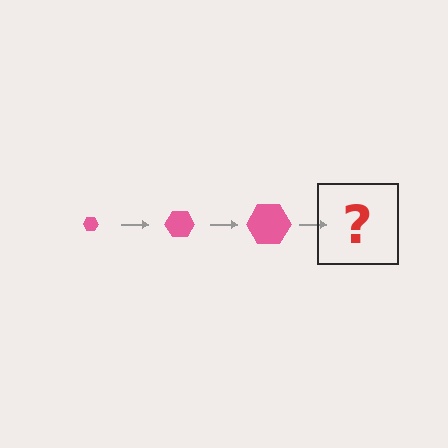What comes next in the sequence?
The next element should be a pink hexagon, larger than the previous one.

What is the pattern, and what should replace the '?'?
The pattern is that the hexagon gets progressively larger each step. The '?' should be a pink hexagon, larger than the previous one.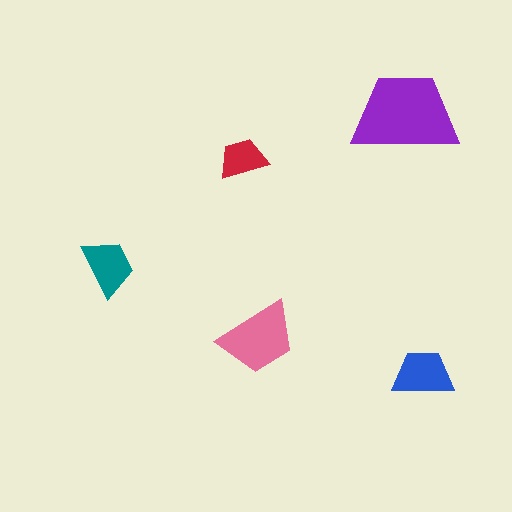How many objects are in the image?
There are 5 objects in the image.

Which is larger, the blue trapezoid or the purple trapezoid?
The purple one.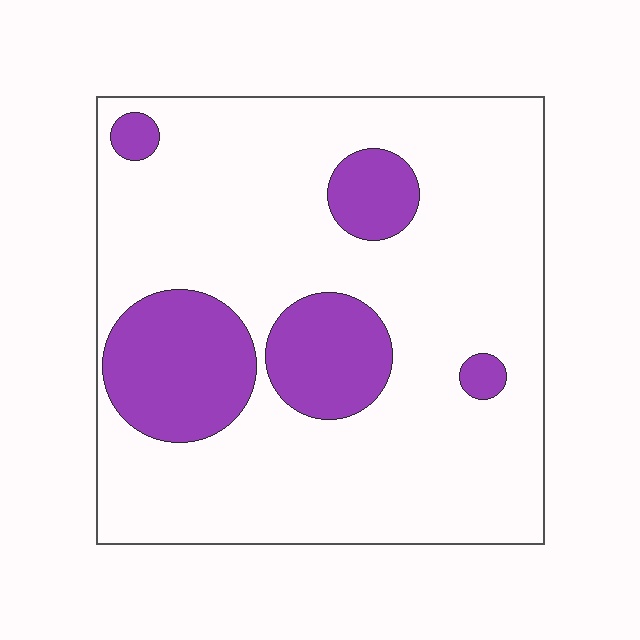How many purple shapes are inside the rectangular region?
5.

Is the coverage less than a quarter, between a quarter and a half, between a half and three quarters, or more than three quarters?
Less than a quarter.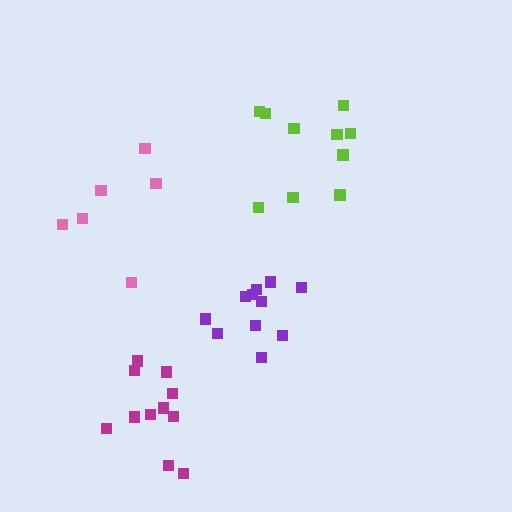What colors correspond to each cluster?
The clusters are colored: pink, purple, lime, magenta.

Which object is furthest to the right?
The lime cluster is rightmost.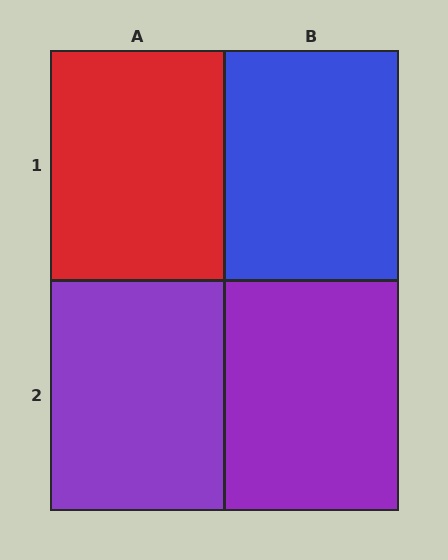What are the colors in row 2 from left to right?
Purple, purple.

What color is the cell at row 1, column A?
Red.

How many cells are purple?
2 cells are purple.